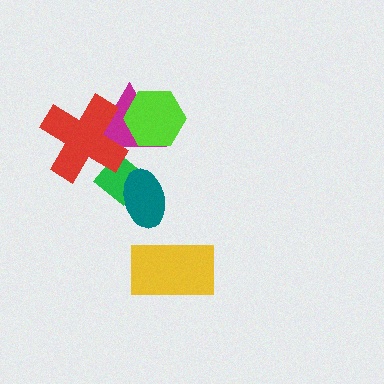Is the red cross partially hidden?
No, no other shape covers it.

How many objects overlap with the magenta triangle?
3 objects overlap with the magenta triangle.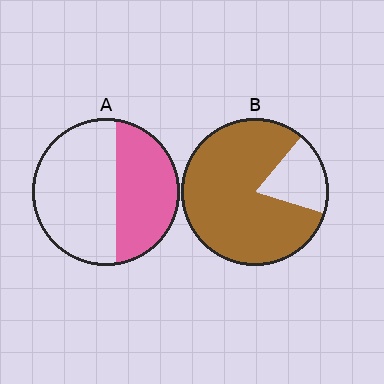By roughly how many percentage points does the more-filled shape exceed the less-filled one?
By roughly 40 percentage points (B over A).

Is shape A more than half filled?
No.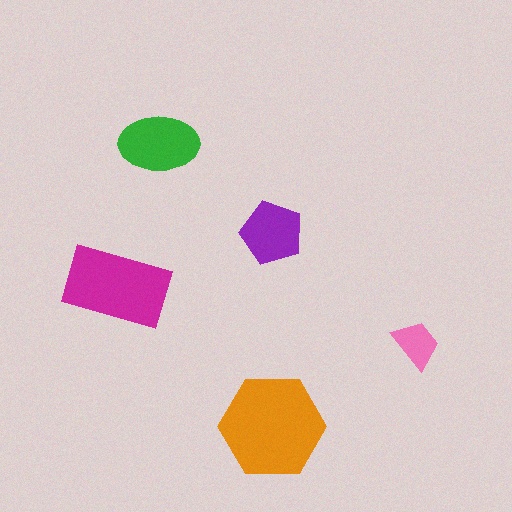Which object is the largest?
The orange hexagon.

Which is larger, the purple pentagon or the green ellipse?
The green ellipse.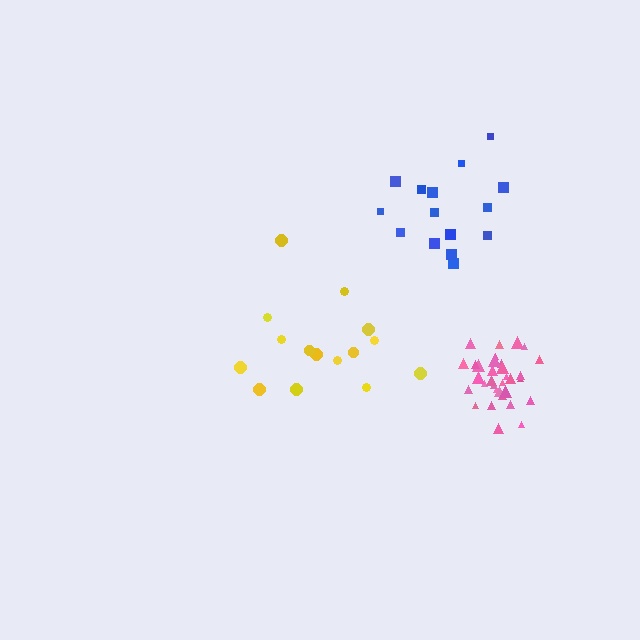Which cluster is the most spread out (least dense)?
Yellow.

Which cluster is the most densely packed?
Pink.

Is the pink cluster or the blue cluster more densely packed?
Pink.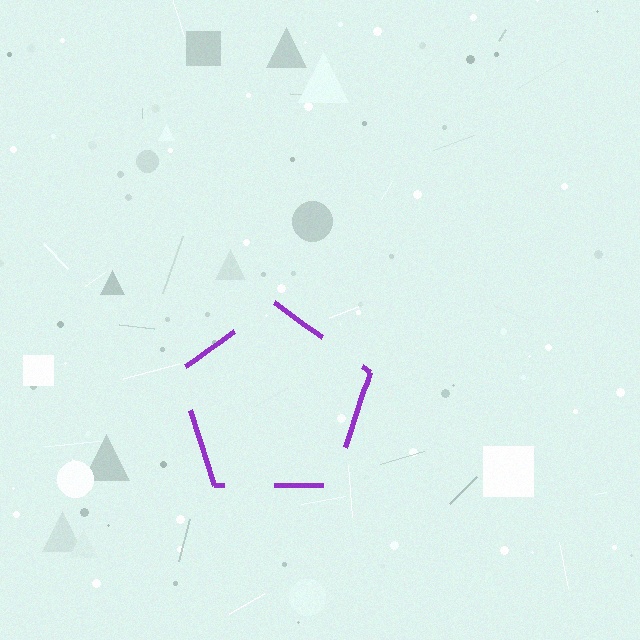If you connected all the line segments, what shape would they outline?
They would outline a pentagon.